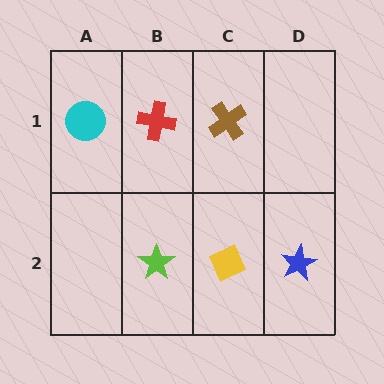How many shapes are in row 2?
3 shapes.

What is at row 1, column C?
A brown cross.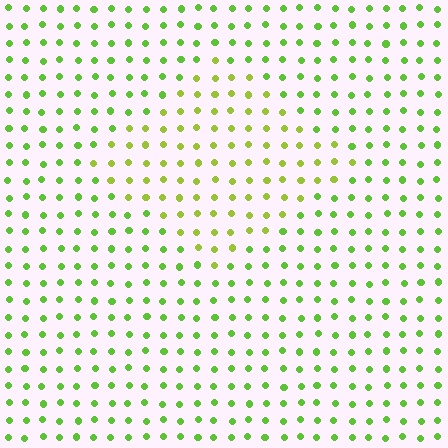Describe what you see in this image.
The image is filled with small lime elements in a uniform arrangement. A diamond-shaped region is visible where the elements are tinted to a slightly different hue, forming a subtle color boundary.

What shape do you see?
I see a diamond.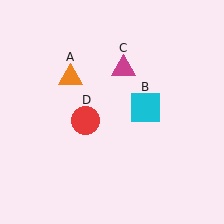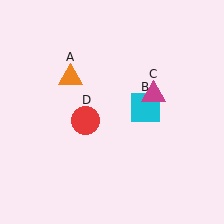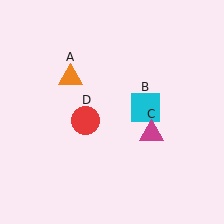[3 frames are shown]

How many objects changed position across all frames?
1 object changed position: magenta triangle (object C).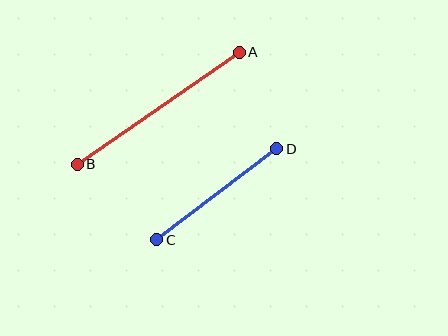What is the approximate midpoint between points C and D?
The midpoint is at approximately (217, 194) pixels.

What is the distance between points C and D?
The distance is approximately 151 pixels.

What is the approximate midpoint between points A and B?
The midpoint is at approximately (158, 108) pixels.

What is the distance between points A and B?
The distance is approximately 197 pixels.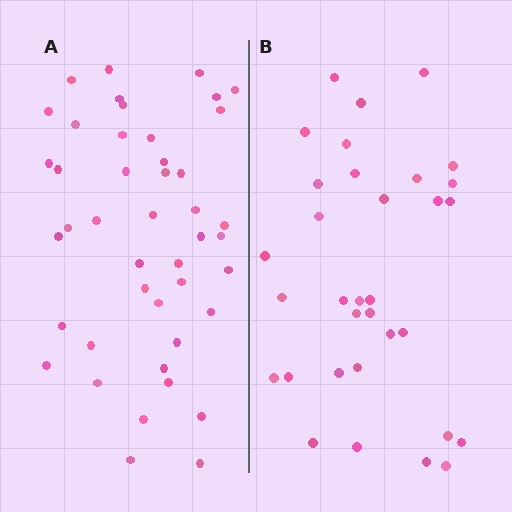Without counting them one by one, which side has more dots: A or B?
Region A (the left region) has more dots.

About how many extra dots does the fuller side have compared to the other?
Region A has roughly 12 or so more dots than region B.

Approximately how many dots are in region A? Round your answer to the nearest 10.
About 40 dots. (The exact count is 44, which rounds to 40.)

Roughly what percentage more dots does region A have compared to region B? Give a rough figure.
About 35% more.